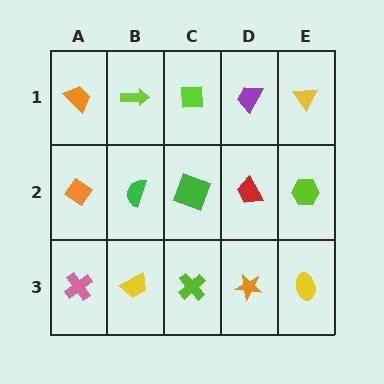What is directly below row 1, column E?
A lime hexagon.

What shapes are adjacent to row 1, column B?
A green semicircle (row 2, column B), an orange trapezoid (row 1, column A), a lime square (row 1, column C).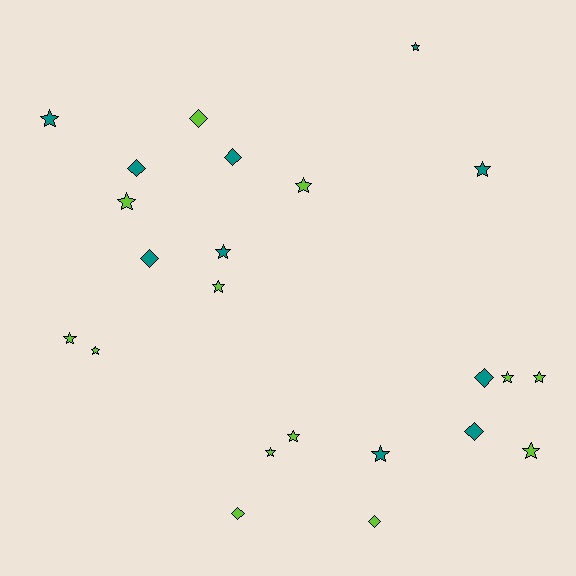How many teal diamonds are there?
There are 5 teal diamonds.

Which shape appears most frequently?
Star, with 15 objects.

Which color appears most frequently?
Lime, with 13 objects.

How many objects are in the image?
There are 23 objects.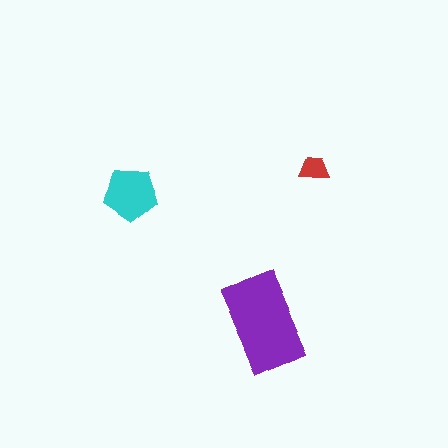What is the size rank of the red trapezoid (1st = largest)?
3rd.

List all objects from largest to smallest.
The purple rectangle, the cyan pentagon, the red trapezoid.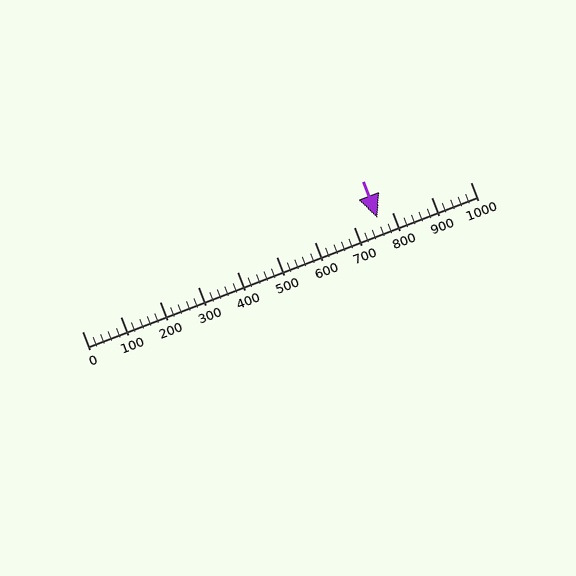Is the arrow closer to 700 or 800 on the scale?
The arrow is closer to 800.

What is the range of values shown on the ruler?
The ruler shows values from 0 to 1000.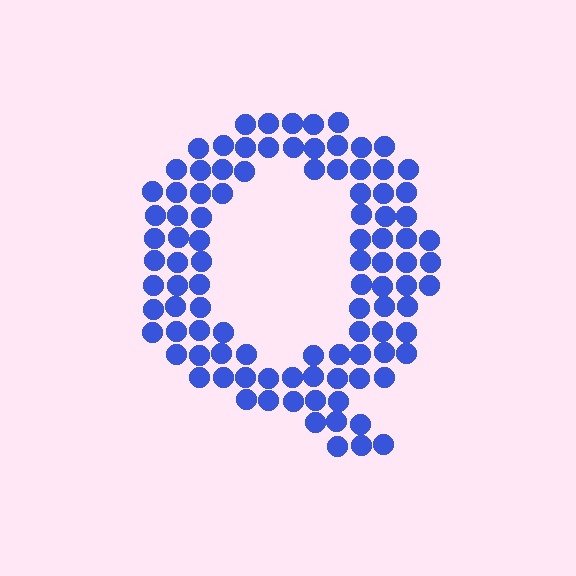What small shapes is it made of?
It is made of small circles.